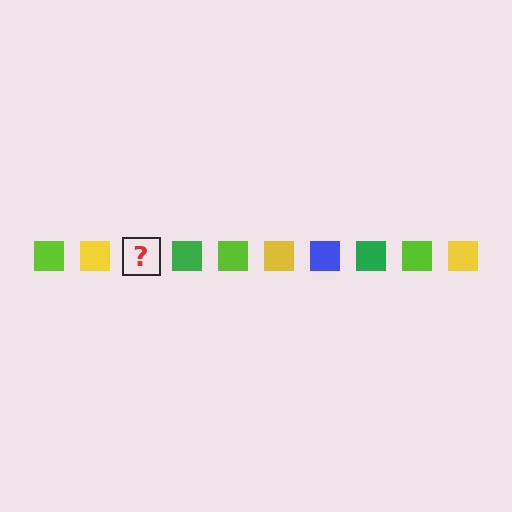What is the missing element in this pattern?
The missing element is a blue square.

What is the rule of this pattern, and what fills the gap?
The rule is that the pattern cycles through lime, yellow, blue, green squares. The gap should be filled with a blue square.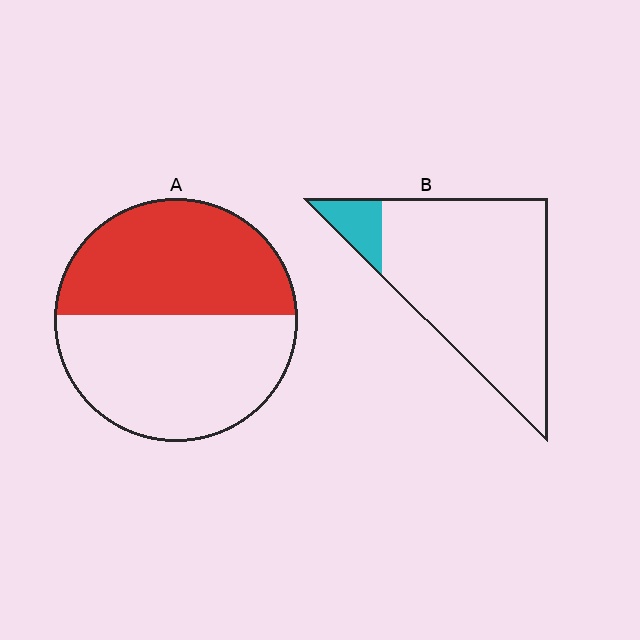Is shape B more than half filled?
No.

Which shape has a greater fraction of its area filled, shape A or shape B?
Shape A.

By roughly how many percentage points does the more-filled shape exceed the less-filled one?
By roughly 35 percentage points (A over B).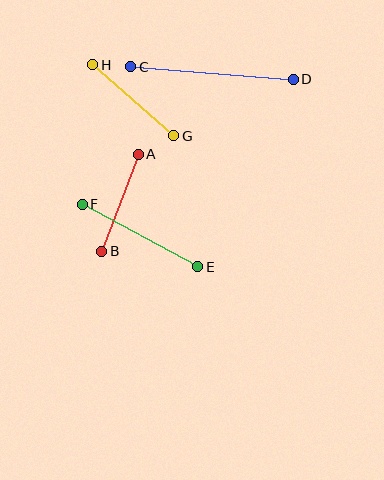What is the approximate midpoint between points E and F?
The midpoint is at approximately (140, 236) pixels.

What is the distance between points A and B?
The distance is approximately 104 pixels.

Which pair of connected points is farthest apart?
Points C and D are farthest apart.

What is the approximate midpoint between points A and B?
The midpoint is at approximately (120, 203) pixels.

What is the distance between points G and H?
The distance is approximately 108 pixels.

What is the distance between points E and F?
The distance is approximately 131 pixels.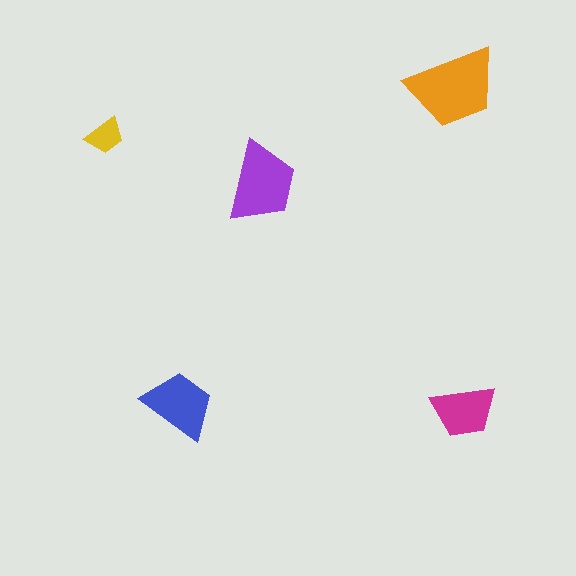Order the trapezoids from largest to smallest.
the orange one, the purple one, the blue one, the magenta one, the yellow one.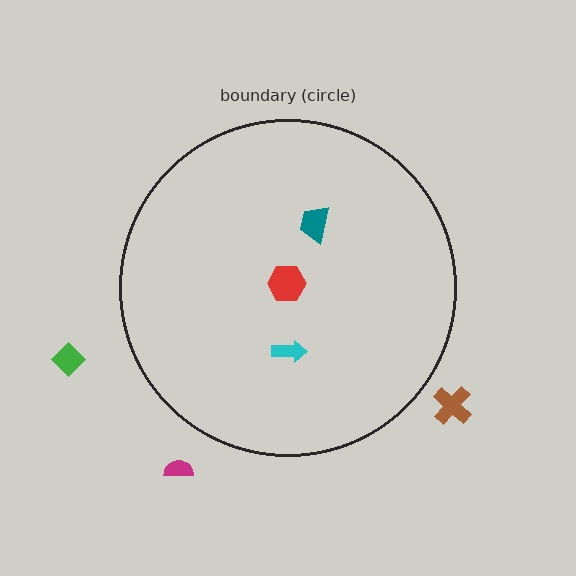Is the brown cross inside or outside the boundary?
Outside.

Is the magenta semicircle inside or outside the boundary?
Outside.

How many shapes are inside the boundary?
3 inside, 3 outside.